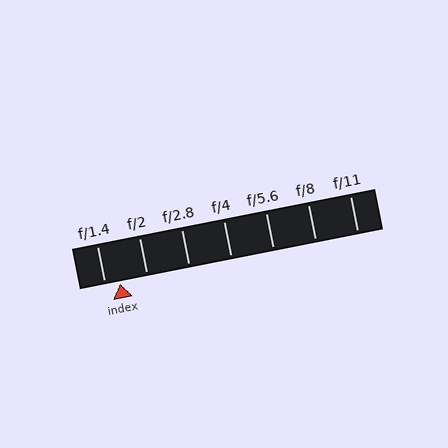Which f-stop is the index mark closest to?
The index mark is closest to f/1.4.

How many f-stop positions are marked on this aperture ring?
There are 7 f-stop positions marked.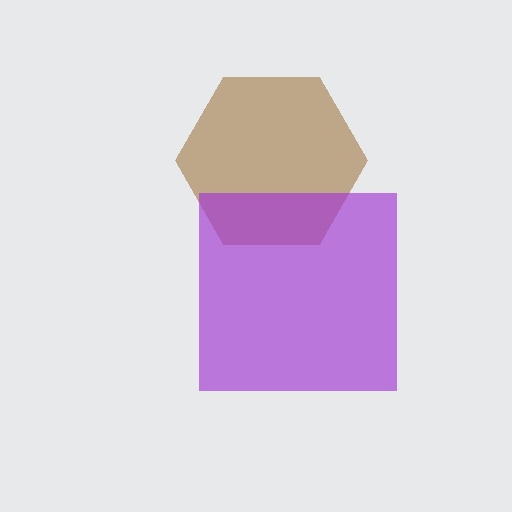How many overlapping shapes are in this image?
There are 2 overlapping shapes in the image.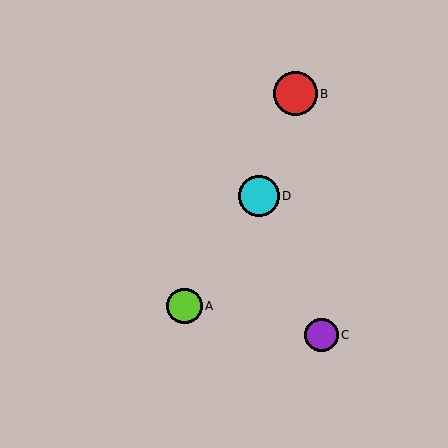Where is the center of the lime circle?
The center of the lime circle is at (185, 306).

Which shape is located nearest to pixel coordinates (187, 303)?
The lime circle (labeled A) at (185, 306) is nearest to that location.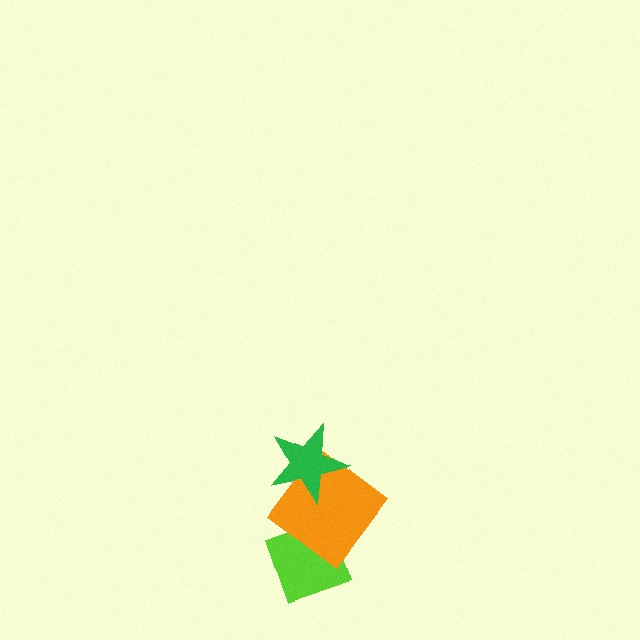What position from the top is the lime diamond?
The lime diamond is 3rd from the top.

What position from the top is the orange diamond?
The orange diamond is 2nd from the top.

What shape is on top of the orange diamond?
The green star is on top of the orange diamond.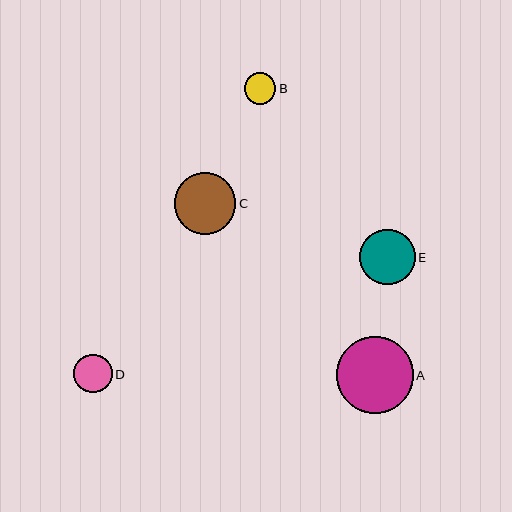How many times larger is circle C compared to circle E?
Circle C is approximately 1.1 times the size of circle E.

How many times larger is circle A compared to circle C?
Circle A is approximately 1.3 times the size of circle C.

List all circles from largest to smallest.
From largest to smallest: A, C, E, D, B.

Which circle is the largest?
Circle A is the largest with a size of approximately 77 pixels.